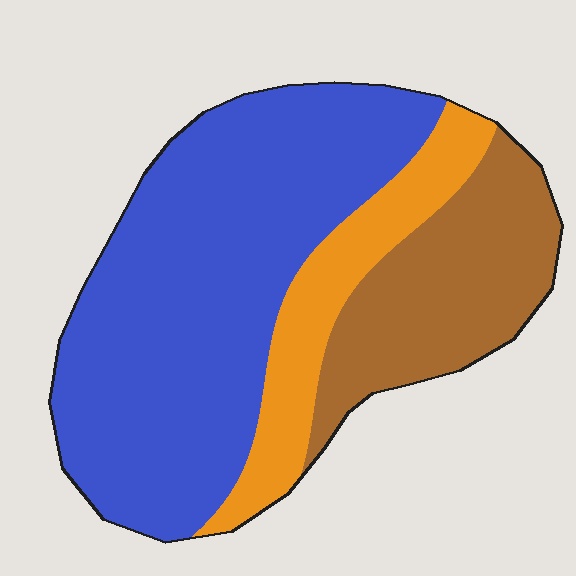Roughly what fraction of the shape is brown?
Brown covers about 25% of the shape.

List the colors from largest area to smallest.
From largest to smallest: blue, brown, orange.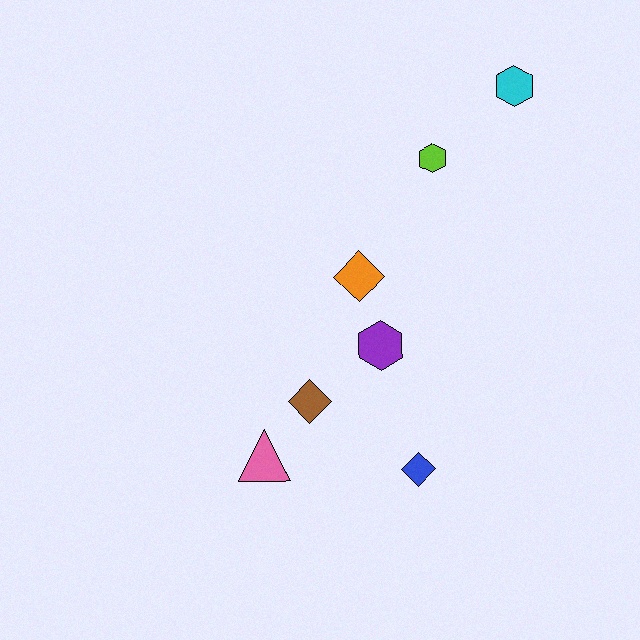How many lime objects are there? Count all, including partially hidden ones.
There is 1 lime object.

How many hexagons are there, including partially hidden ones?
There are 3 hexagons.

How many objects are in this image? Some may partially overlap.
There are 7 objects.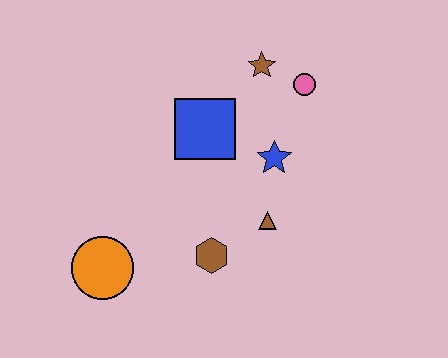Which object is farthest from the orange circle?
The pink circle is farthest from the orange circle.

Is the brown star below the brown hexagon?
No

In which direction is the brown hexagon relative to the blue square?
The brown hexagon is below the blue square.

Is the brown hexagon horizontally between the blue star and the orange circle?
Yes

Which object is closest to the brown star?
The pink circle is closest to the brown star.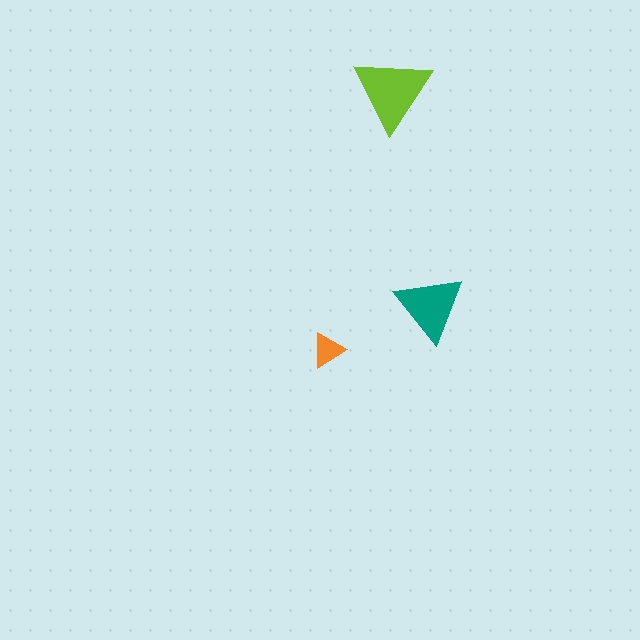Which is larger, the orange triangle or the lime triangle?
The lime one.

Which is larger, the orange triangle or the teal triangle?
The teal one.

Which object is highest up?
The lime triangle is topmost.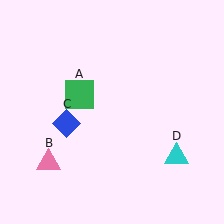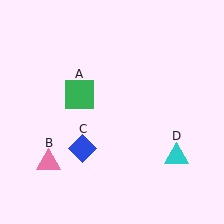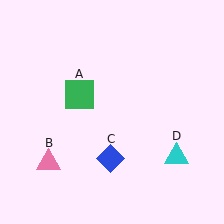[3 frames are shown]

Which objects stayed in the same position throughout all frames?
Green square (object A) and pink triangle (object B) and cyan triangle (object D) remained stationary.